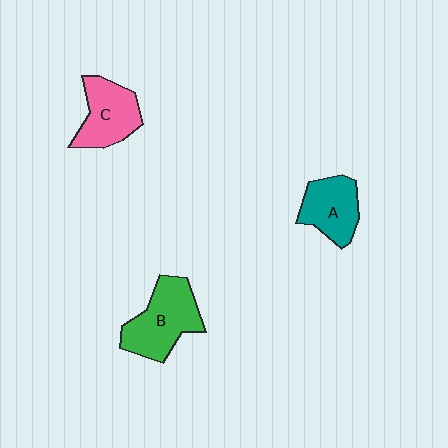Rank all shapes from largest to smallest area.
From largest to smallest: B (green), C (pink), A (teal).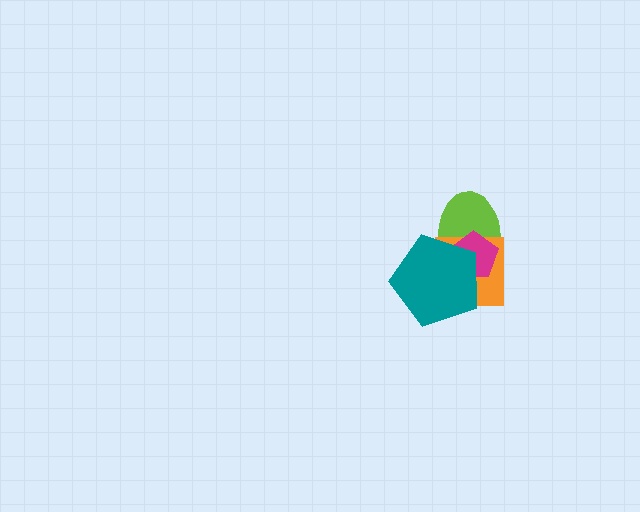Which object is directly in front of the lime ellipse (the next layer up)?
The orange square is directly in front of the lime ellipse.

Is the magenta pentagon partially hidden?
Yes, it is partially covered by another shape.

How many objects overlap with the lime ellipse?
3 objects overlap with the lime ellipse.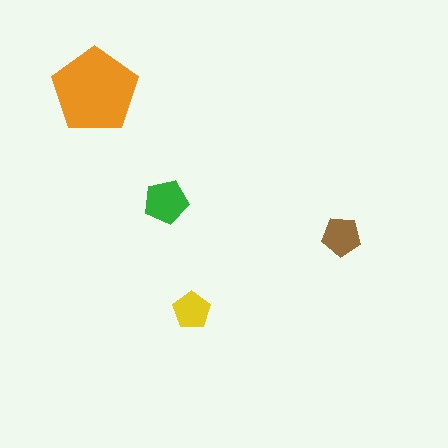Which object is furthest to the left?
The orange pentagon is leftmost.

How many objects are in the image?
There are 4 objects in the image.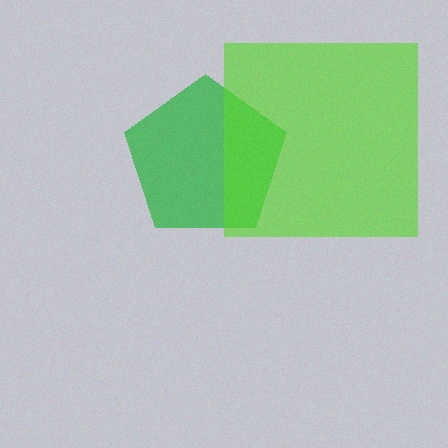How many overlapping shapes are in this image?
There are 2 overlapping shapes in the image.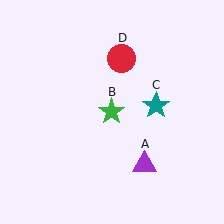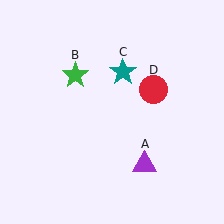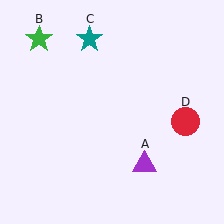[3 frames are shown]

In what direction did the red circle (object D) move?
The red circle (object D) moved down and to the right.